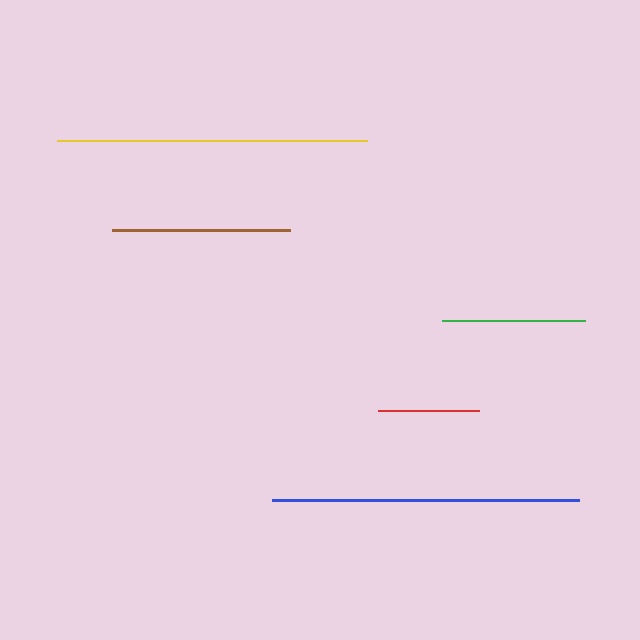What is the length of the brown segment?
The brown segment is approximately 178 pixels long.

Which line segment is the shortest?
The red line is the shortest at approximately 101 pixels.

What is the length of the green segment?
The green segment is approximately 144 pixels long.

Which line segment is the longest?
The yellow line is the longest at approximately 309 pixels.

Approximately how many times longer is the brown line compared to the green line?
The brown line is approximately 1.2 times the length of the green line.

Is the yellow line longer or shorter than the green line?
The yellow line is longer than the green line.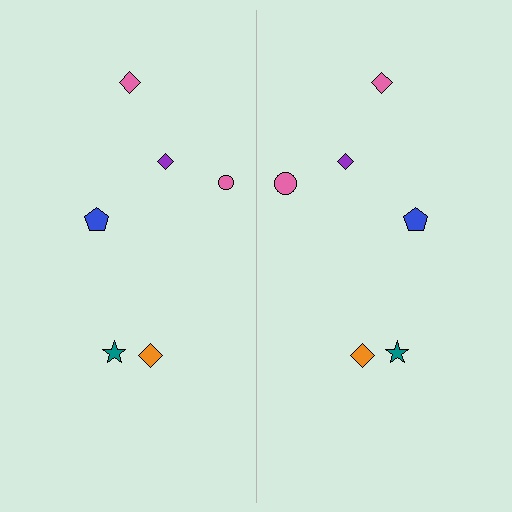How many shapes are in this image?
There are 12 shapes in this image.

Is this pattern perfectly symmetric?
No, the pattern is not perfectly symmetric. The pink circle on the right side has a different size than its mirror counterpart.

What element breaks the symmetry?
The pink circle on the right side has a different size than its mirror counterpart.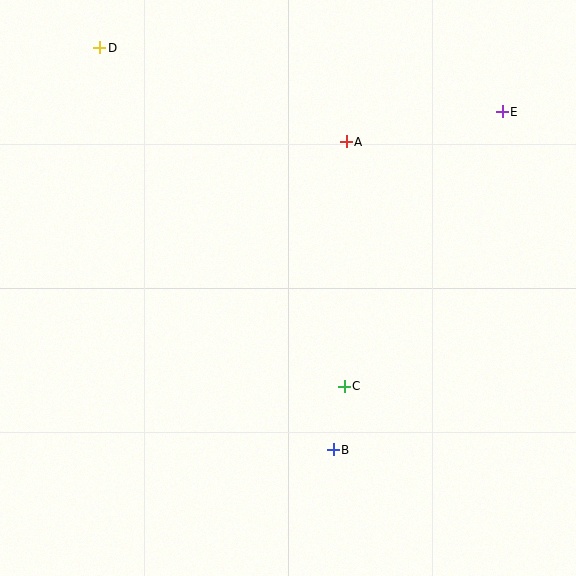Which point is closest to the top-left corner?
Point D is closest to the top-left corner.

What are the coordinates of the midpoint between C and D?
The midpoint between C and D is at (222, 217).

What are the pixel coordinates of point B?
Point B is at (333, 450).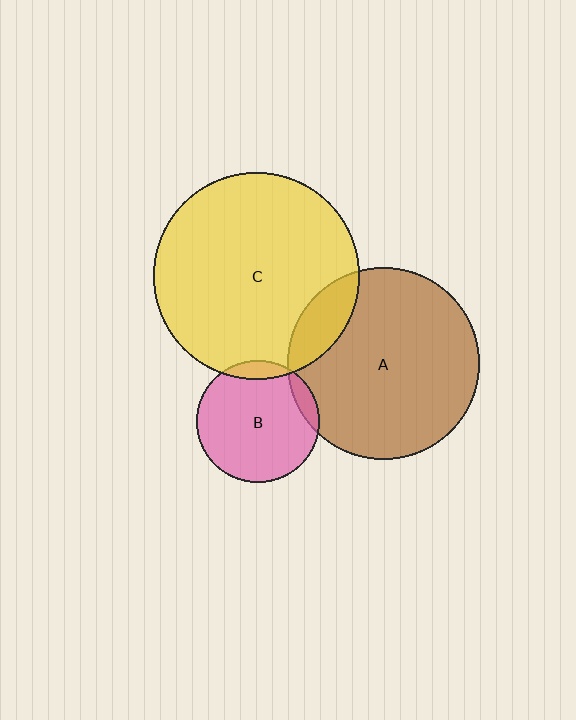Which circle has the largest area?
Circle C (yellow).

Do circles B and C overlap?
Yes.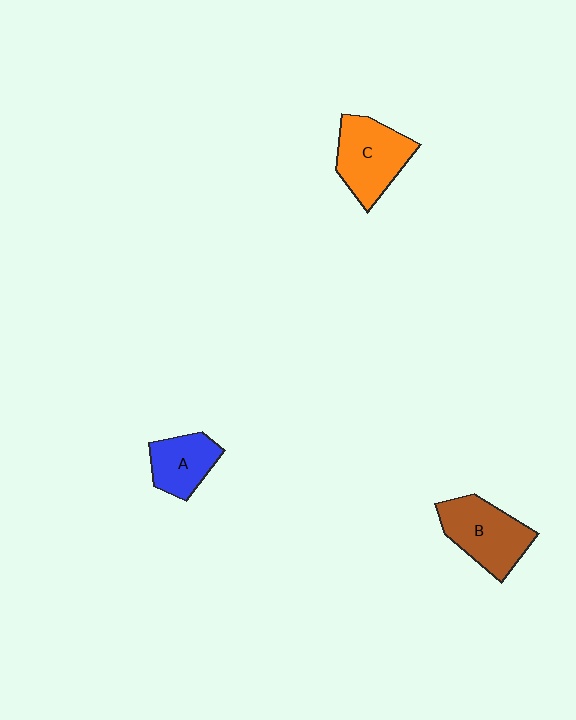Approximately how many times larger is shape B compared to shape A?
Approximately 1.4 times.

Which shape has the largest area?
Shape C (orange).